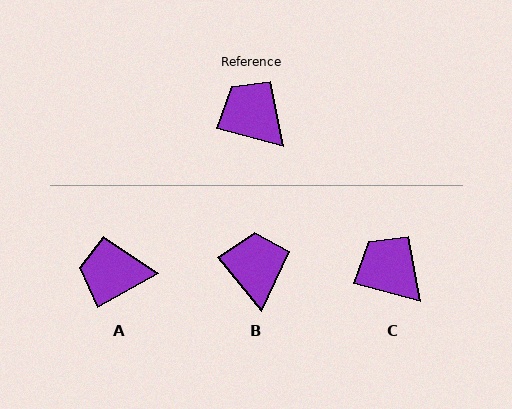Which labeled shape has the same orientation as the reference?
C.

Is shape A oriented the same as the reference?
No, it is off by about 44 degrees.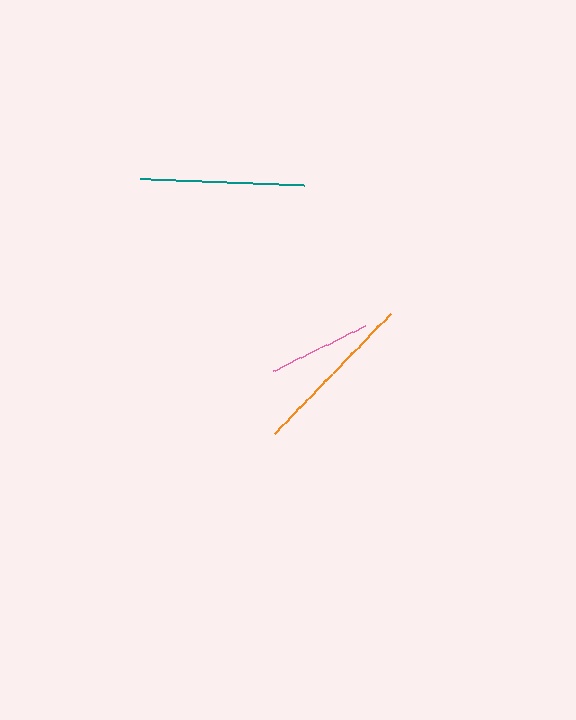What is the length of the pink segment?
The pink segment is approximately 104 pixels long.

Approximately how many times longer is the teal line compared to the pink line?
The teal line is approximately 1.6 times the length of the pink line.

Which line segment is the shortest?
The pink line is the shortest at approximately 104 pixels.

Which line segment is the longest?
The orange line is the longest at approximately 166 pixels.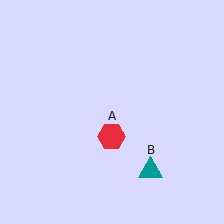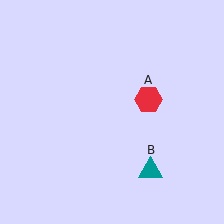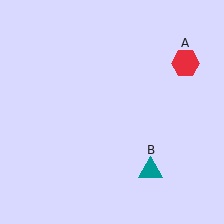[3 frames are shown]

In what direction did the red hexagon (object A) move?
The red hexagon (object A) moved up and to the right.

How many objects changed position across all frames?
1 object changed position: red hexagon (object A).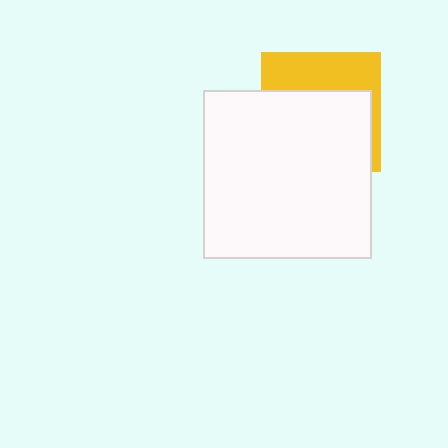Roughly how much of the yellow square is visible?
A small part of it is visible (roughly 37%).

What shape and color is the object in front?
The object in front is a white square.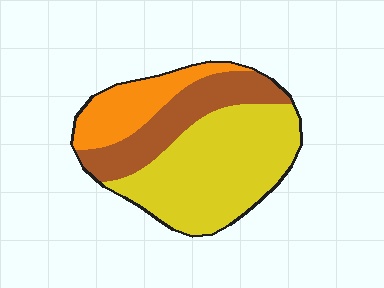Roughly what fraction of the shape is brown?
Brown takes up between a sixth and a third of the shape.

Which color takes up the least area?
Orange, at roughly 20%.